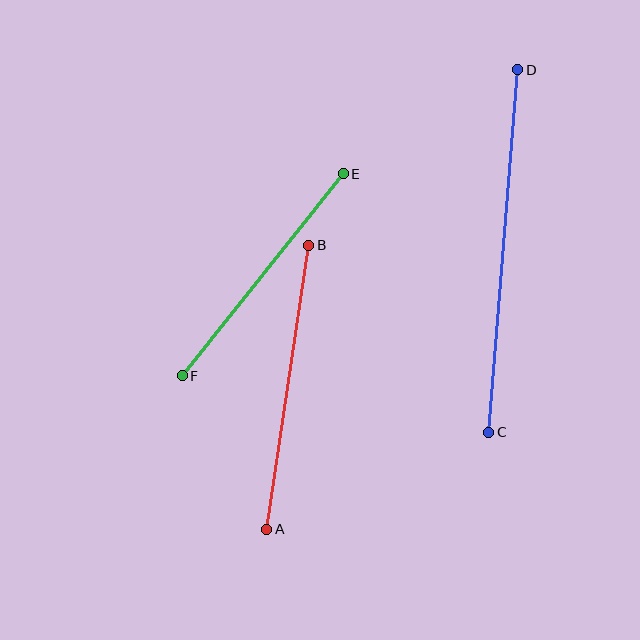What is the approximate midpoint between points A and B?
The midpoint is at approximately (288, 387) pixels.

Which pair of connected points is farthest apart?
Points C and D are farthest apart.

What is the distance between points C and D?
The distance is approximately 364 pixels.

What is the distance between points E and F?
The distance is approximately 258 pixels.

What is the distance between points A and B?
The distance is approximately 287 pixels.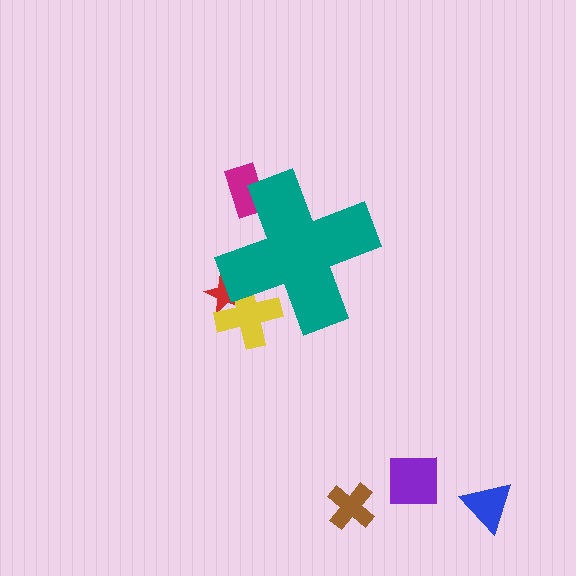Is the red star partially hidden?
Yes, the red star is partially hidden behind the teal cross.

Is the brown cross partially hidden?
No, the brown cross is fully visible.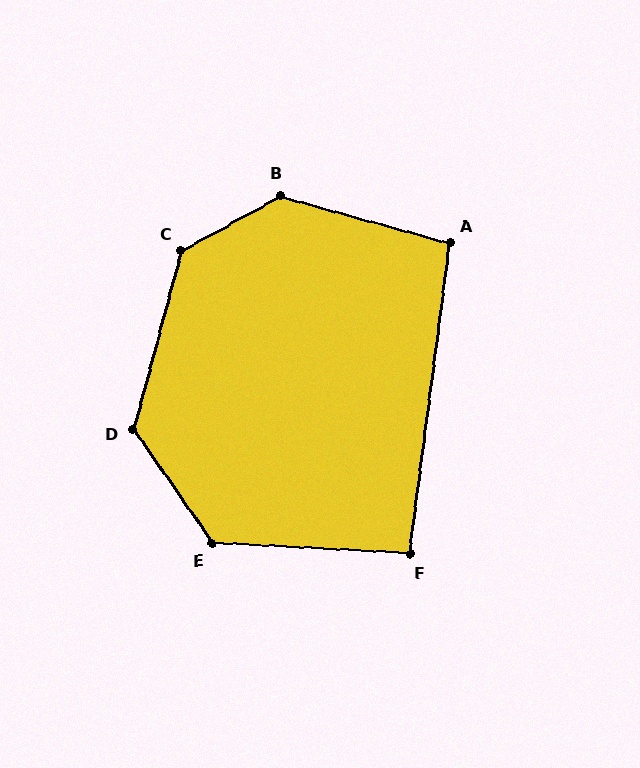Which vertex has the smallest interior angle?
F, at approximately 94 degrees.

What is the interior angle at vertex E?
Approximately 128 degrees (obtuse).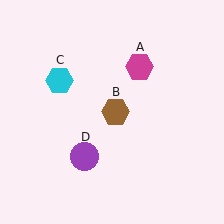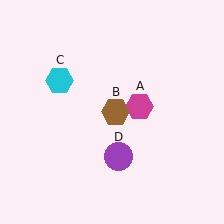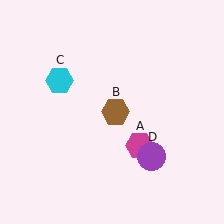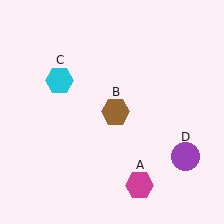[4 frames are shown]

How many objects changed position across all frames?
2 objects changed position: magenta hexagon (object A), purple circle (object D).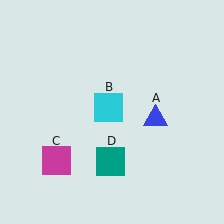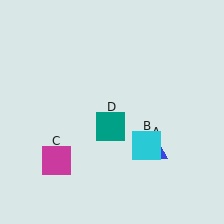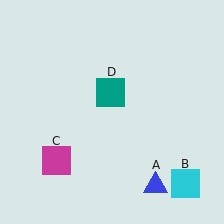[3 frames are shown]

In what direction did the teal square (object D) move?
The teal square (object D) moved up.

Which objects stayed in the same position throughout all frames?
Magenta square (object C) remained stationary.